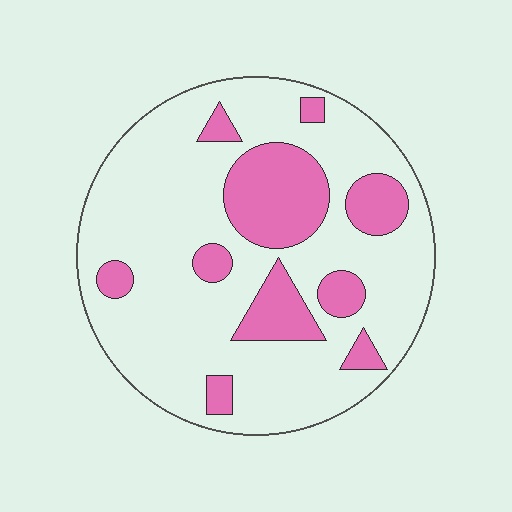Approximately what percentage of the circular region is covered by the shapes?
Approximately 25%.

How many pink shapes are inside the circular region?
10.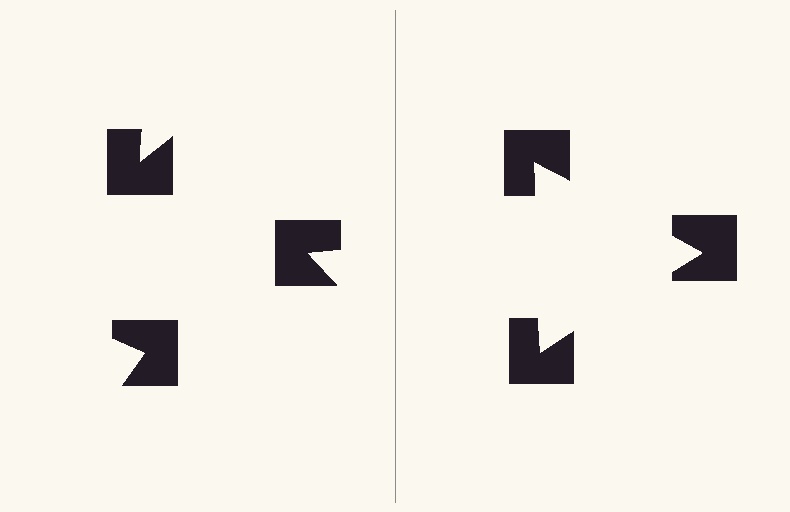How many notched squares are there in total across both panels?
6 — 3 on each side.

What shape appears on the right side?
An illusory triangle.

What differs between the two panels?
The notched squares are positioned identically on both sides; only the wedge orientations differ. On the right they align to a triangle; on the left they are misaligned.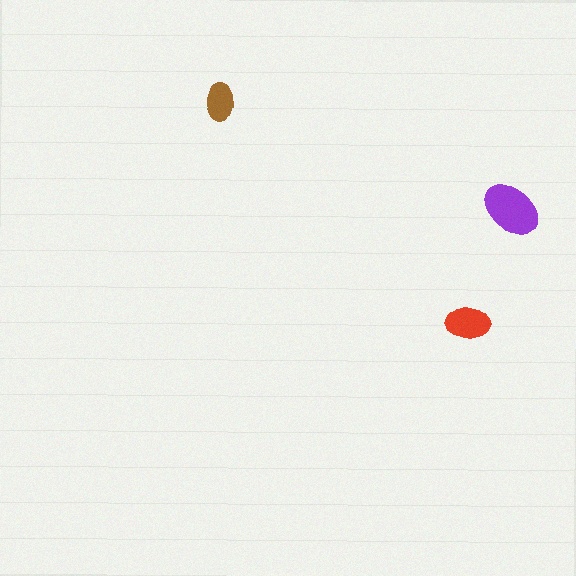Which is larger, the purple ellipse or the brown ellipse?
The purple one.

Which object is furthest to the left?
The brown ellipse is leftmost.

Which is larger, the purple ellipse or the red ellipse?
The purple one.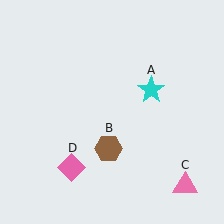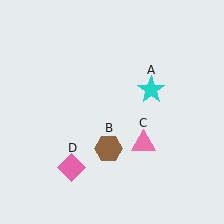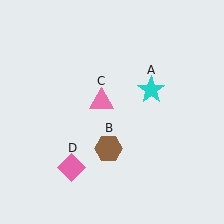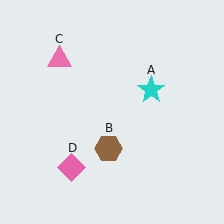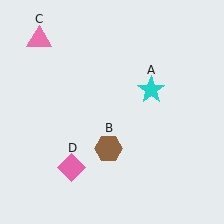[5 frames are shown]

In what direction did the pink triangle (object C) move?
The pink triangle (object C) moved up and to the left.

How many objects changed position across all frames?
1 object changed position: pink triangle (object C).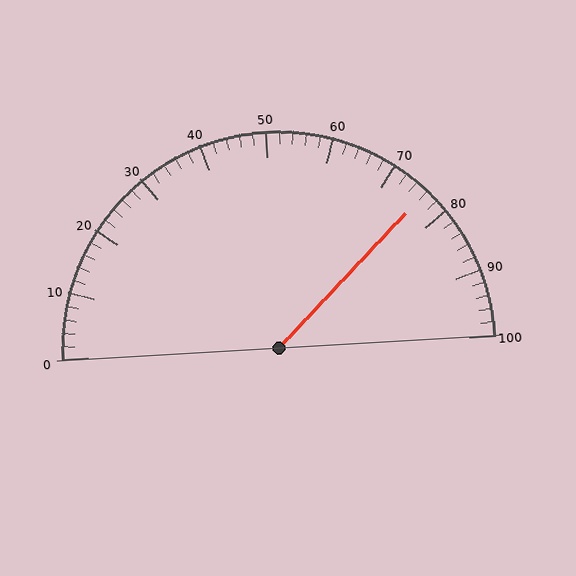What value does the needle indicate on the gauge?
The needle indicates approximately 76.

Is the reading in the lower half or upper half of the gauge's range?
The reading is in the upper half of the range (0 to 100).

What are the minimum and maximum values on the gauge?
The gauge ranges from 0 to 100.